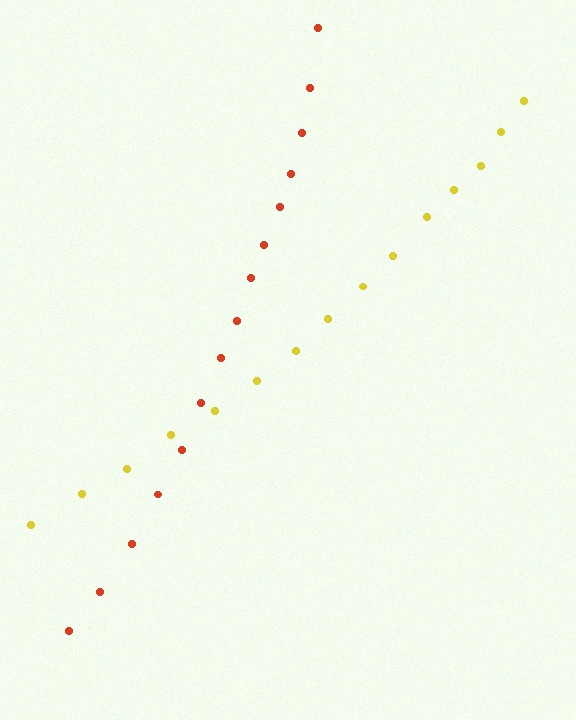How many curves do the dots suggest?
There are 2 distinct paths.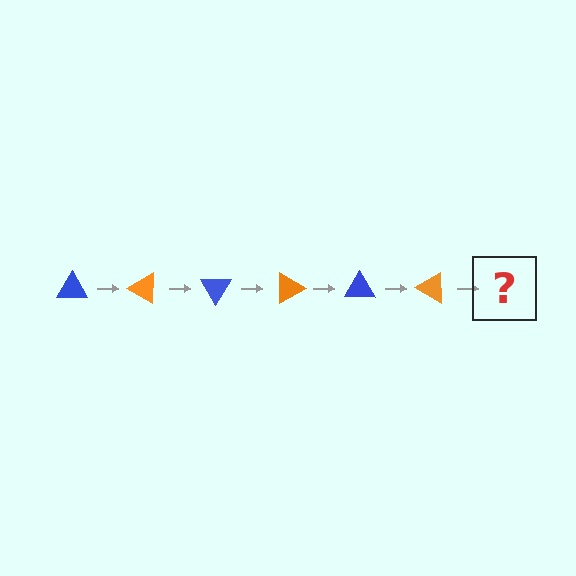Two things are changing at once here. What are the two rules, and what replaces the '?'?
The two rules are that it rotates 30 degrees each step and the color cycles through blue and orange. The '?' should be a blue triangle, rotated 180 degrees from the start.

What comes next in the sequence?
The next element should be a blue triangle, rotated 180 degrees from the start.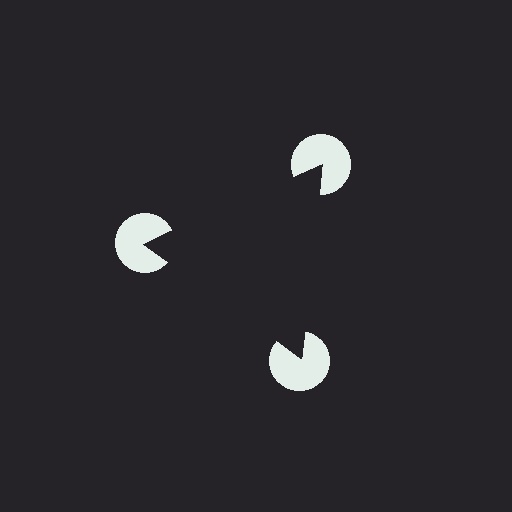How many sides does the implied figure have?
3 sides.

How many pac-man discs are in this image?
There are 3 — one at each vertex of the illusory triangle.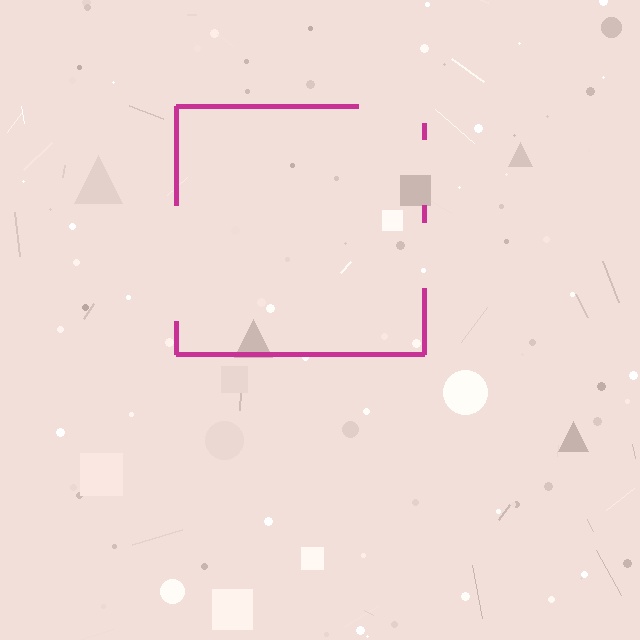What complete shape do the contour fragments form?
The contour fragments form a square.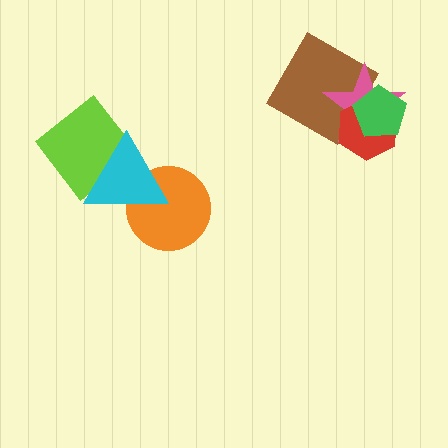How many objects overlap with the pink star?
3 objects overlap with the pink star.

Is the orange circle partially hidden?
Yes, it is partially covered by another shape.